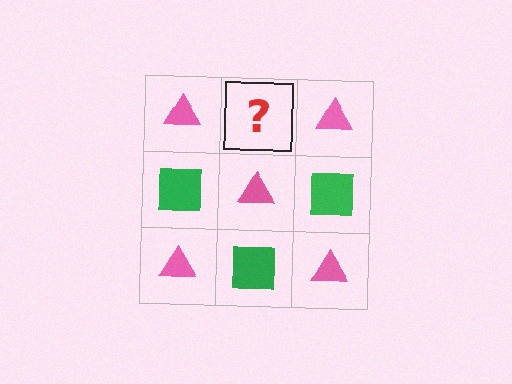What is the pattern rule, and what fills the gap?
The rule is that it alternates pink triangle and green square in a checkerboard pattern. The gap should be filled with a green square.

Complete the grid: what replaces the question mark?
The question mark should be replaced with a green square.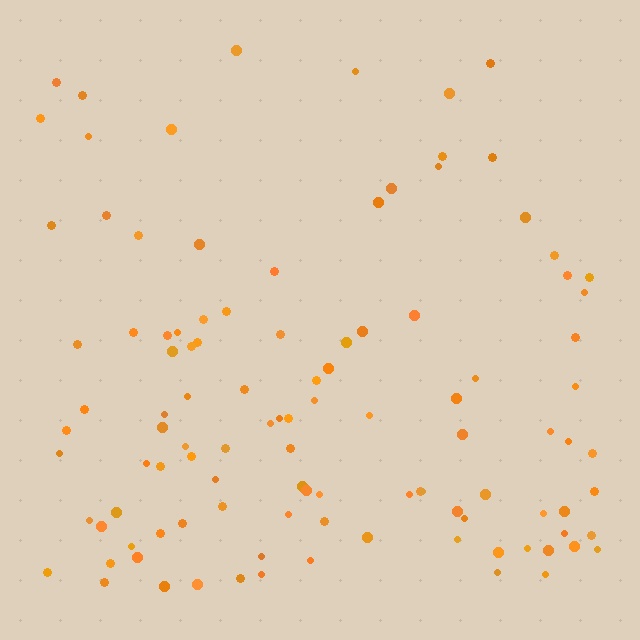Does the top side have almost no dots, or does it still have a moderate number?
Still a moderate number, just noticeably fewer than the bottom.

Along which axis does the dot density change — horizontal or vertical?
Vertical.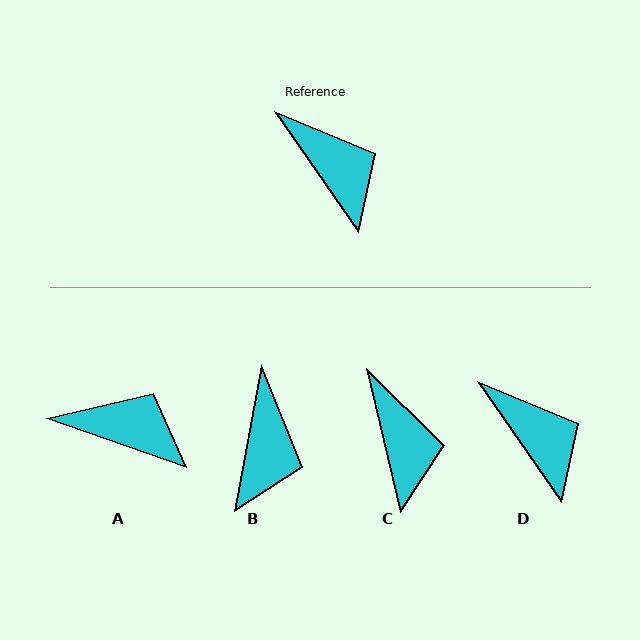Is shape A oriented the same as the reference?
No, it is off by about 36 degrees.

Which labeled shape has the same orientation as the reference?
D.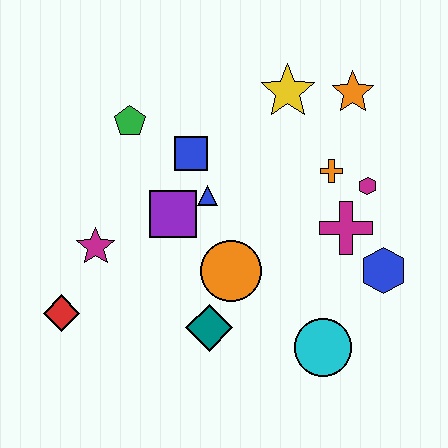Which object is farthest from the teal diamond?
The orange star is farthest from the teal diamond.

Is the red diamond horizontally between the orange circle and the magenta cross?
No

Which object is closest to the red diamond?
The magenta star is closest to the red diamond.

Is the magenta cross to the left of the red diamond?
No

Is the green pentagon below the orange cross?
No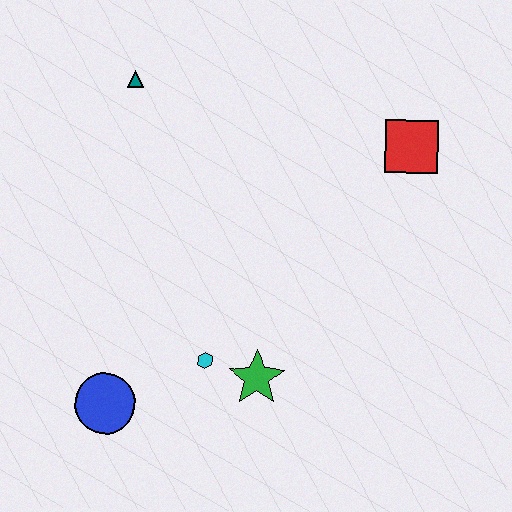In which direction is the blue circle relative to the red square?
The blue circle is to the left of the red square.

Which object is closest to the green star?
The cyan hexagon is closest to the green star.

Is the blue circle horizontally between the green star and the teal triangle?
No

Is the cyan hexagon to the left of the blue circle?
No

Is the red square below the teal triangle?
Yes